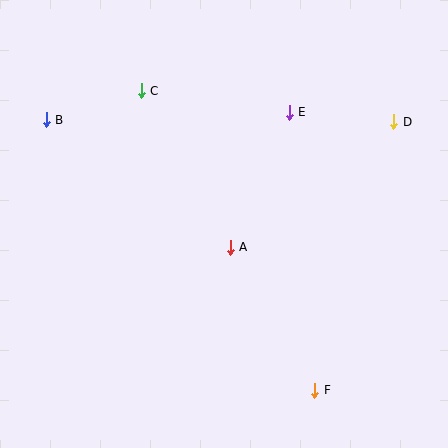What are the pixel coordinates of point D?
Point D is at (394, 122).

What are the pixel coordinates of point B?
Point B is at (46, 120).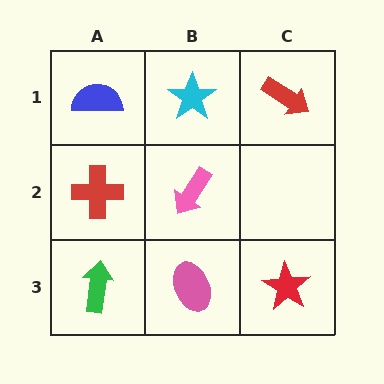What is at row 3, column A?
A green arrow.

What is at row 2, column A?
A red cross.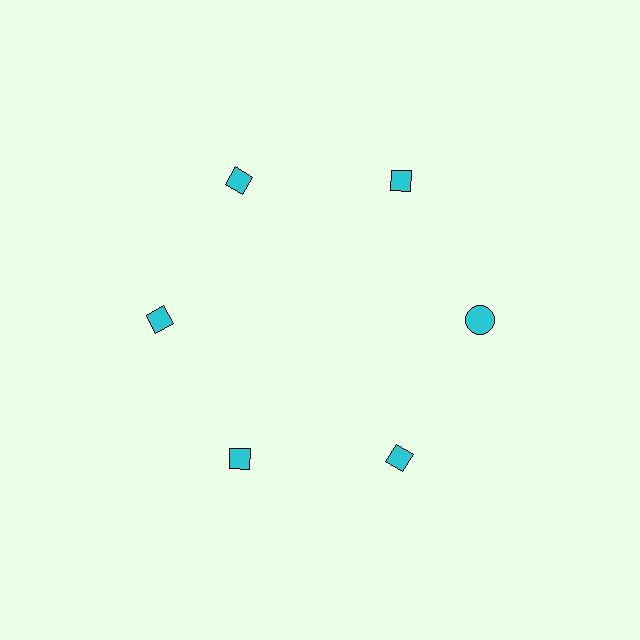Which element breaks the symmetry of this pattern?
The cyan circle at roughly the 3 o'clock position breaks the symmetry. All other shapes are cyan diamonds.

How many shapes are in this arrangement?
There are 6 shapes arranged in a ring pattern.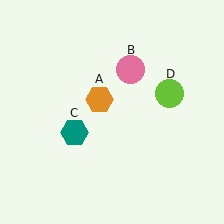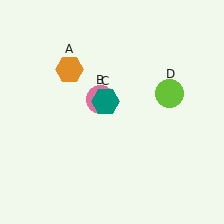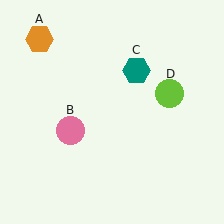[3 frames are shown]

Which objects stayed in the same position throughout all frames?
Lime circle (object D) remained stationary.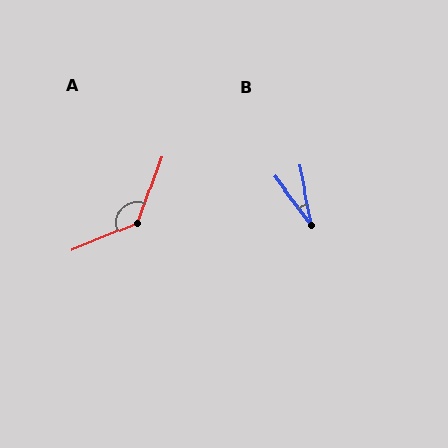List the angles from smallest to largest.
B (26°), A (132°).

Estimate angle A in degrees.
Approximately 132 degrees.